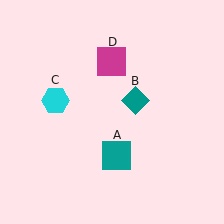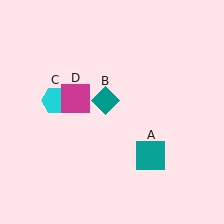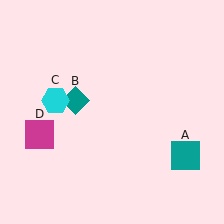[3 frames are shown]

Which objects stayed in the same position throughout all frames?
Cyan hexagon (object C) remained stationary.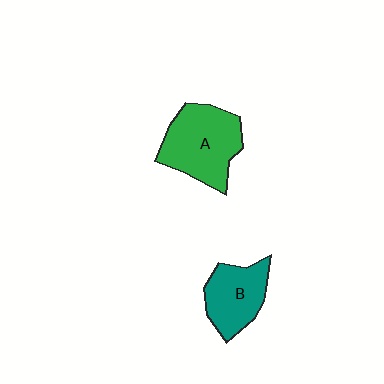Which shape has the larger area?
Shape A (green).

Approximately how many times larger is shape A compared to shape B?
Approximately 1.4 times.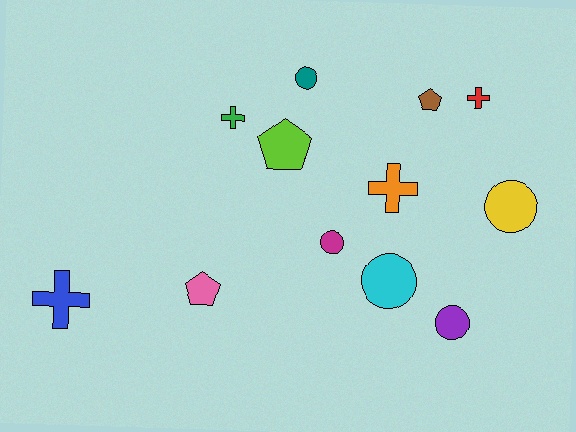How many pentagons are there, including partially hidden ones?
There are 3 pentagons.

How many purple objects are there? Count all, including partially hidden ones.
There is 1 purple object.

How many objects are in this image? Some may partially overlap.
There are 12 objects.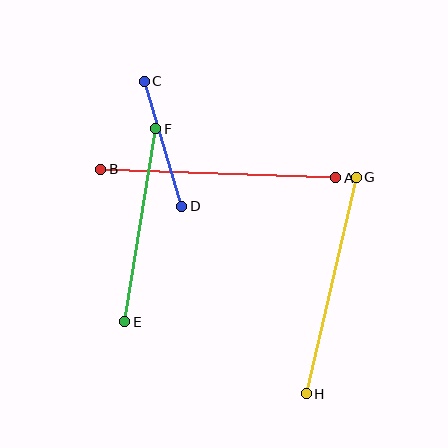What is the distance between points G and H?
The distance is approximately 222 pixels.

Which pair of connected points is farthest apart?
Points A and B are farthest apart.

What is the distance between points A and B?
The distance is approximately 235 pixels.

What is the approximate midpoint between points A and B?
The midpoint is at approximately (218, 173) pixels.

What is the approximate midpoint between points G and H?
The midpoint is at approximately (331, 286) pixels.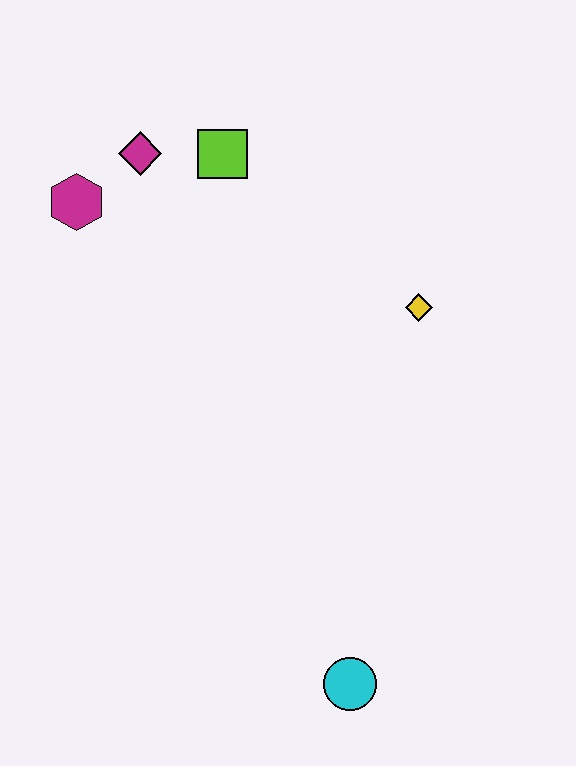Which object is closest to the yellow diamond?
The lime square is closest to the yellow diamond.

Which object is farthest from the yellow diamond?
The cyan circle is farthest from the yellow diamond.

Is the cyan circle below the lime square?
Yes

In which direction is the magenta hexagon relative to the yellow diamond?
The magenta hexagon is to the left of the yellow diamond.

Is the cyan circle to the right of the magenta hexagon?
Yes